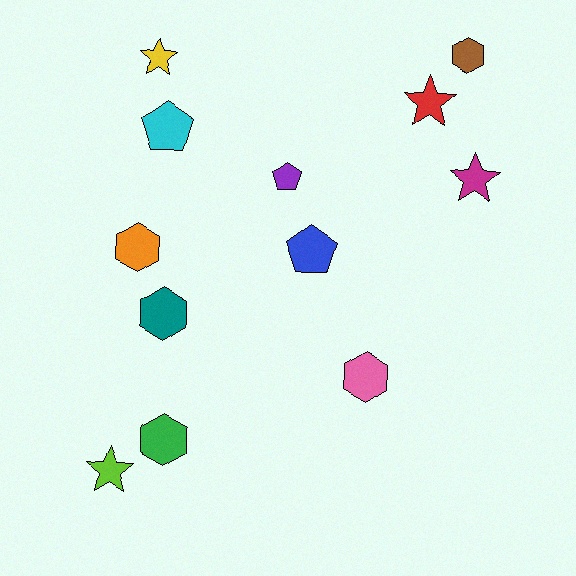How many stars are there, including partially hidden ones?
There are 4 stars.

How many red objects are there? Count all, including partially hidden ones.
There is 1 red object.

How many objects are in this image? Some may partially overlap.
There are 12 objects.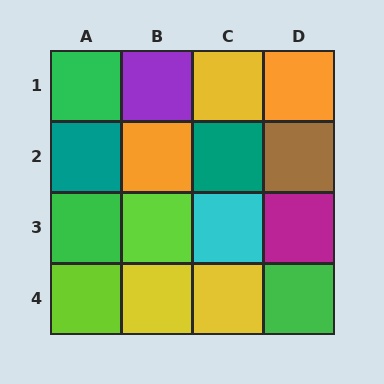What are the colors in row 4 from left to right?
Lime, yellow, yellow, green.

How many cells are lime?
2 cells are lime.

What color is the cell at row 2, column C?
Teal.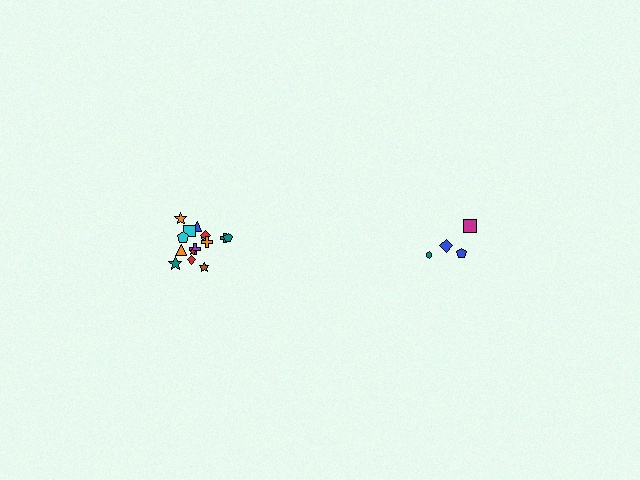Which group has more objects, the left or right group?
The left group.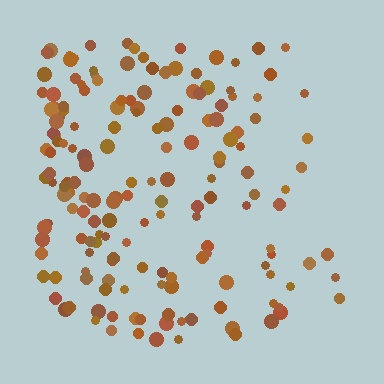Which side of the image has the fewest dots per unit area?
The right.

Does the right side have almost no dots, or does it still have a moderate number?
Still a moderate number, just noticeably fewer than the left.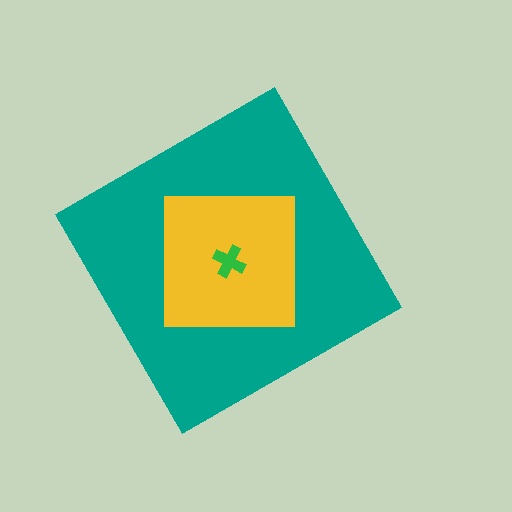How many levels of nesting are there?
3.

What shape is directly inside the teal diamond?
The yellow square.